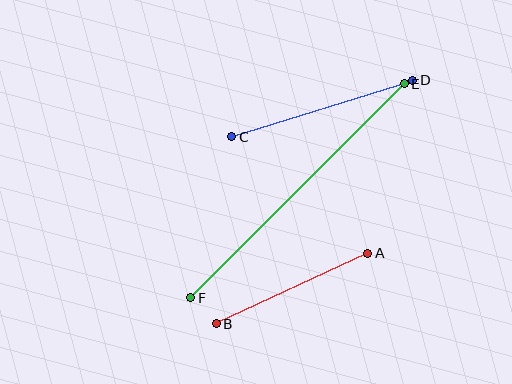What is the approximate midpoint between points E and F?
The midpoint is at approximately (297, 191) pixels.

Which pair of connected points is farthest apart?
Points E and F are farthest apart.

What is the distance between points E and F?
The distance is approximately 302 pixels.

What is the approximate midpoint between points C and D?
The midpoint is at approximately (322, 109) pixels.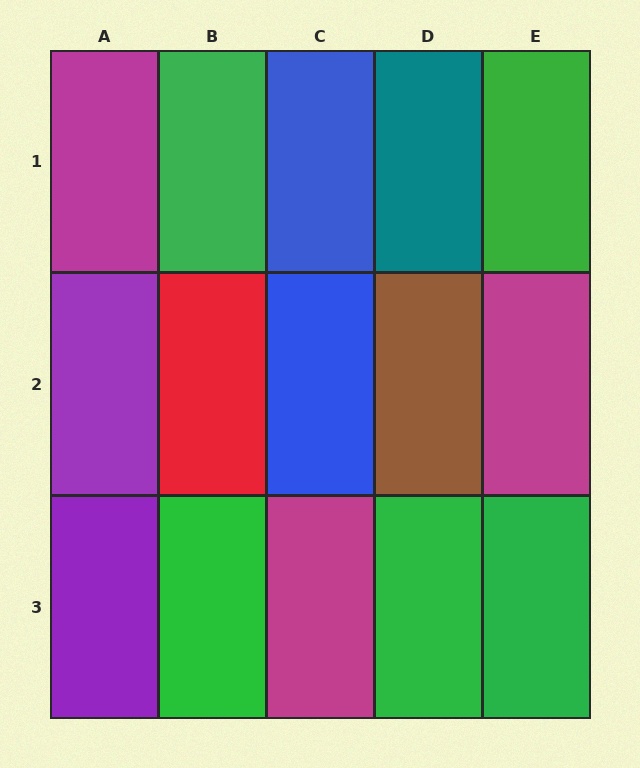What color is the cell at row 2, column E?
Magenta.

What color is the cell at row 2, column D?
Brown.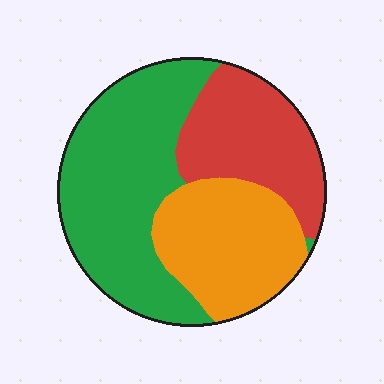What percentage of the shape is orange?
Orange covers around 30% of the shape.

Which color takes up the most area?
Green, at roughly 45%.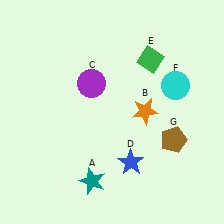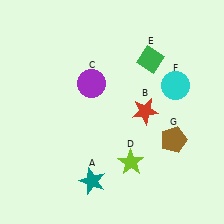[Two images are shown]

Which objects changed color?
B changed from orange to red. D changed from blue to lime.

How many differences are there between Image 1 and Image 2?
There are 2 differences between the two images.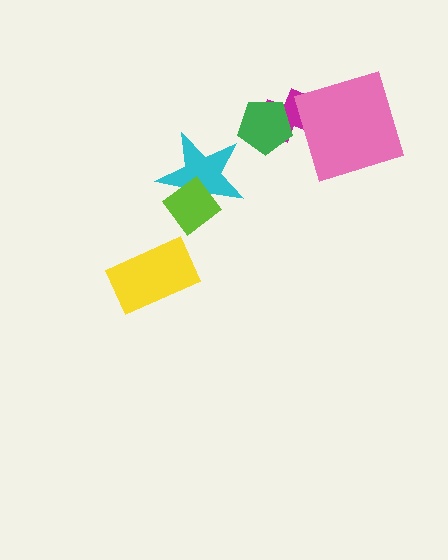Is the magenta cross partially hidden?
Yes, it is partially covered by another shape.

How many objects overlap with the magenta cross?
2 objects overlap with the magenta cross.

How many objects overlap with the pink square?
1 object overlaps with the pink square.